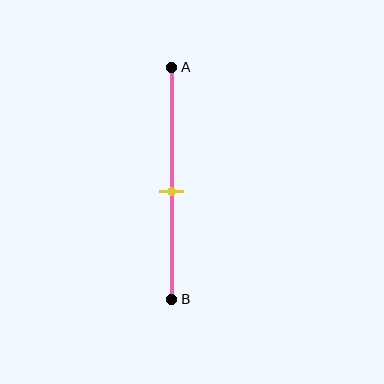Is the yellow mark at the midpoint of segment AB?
No, the mark is at about 55% from A, not at the 50% midpoint.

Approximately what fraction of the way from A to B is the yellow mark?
The yellow mark is approximately 55% of the way from A to B.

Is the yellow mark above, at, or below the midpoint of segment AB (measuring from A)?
The yellow mark is below the midpoint of segment AB.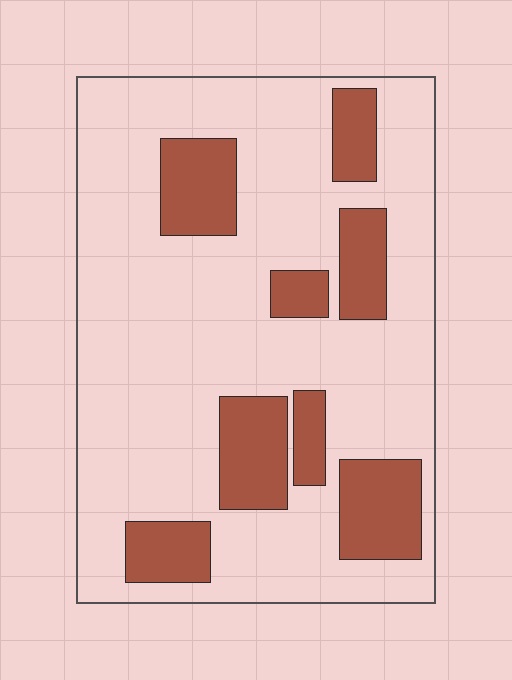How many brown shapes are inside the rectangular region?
8.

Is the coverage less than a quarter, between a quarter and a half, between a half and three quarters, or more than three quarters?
Less than a quarter.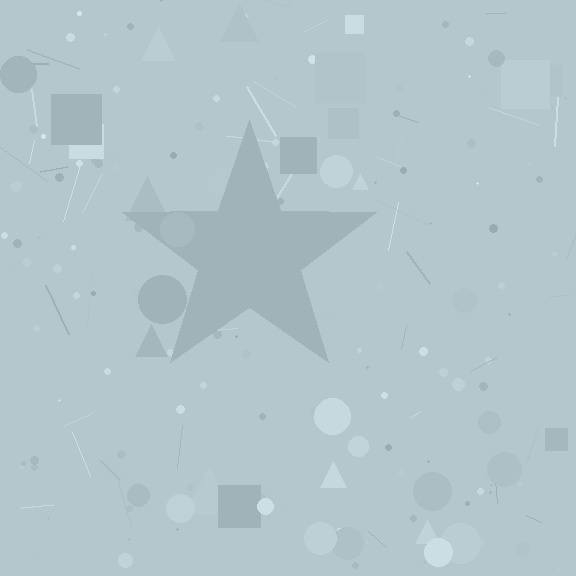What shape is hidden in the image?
A star is hidden in the image.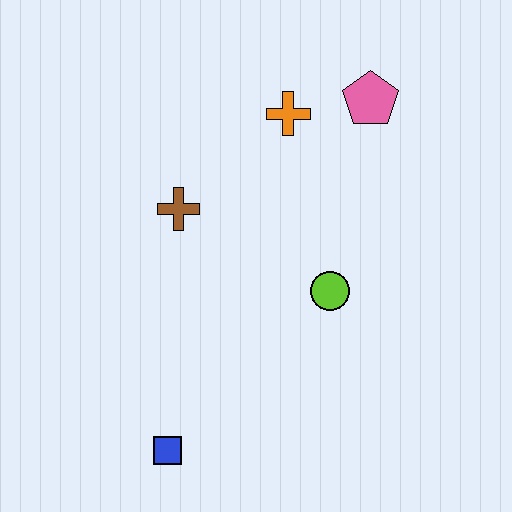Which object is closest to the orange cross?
The pink pentagon is closest to the orange cross.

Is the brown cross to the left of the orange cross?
Yes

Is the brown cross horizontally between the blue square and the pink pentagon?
Yes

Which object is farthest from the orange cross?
The blue square is farthest from the orange cross.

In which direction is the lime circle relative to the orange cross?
The lime circle is below the orange cross.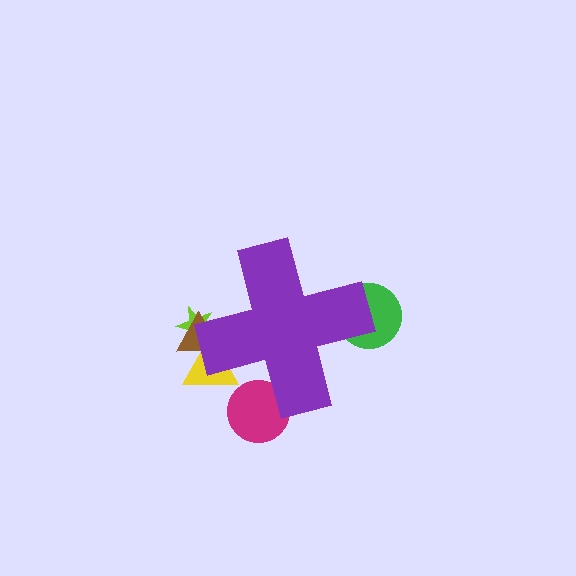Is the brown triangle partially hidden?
Yes, the brown triangle is partially hidden behind the purple cross.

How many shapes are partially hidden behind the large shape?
5 shapes are partially hidden.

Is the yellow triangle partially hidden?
Yes, the yellow triangle is partially hidden behind the purple cross.